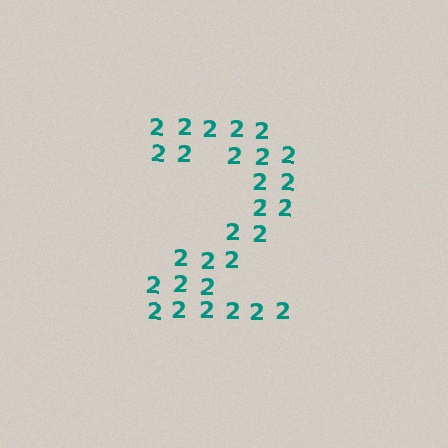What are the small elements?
The small elements are digit 2's.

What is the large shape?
The large shape is the digit 2.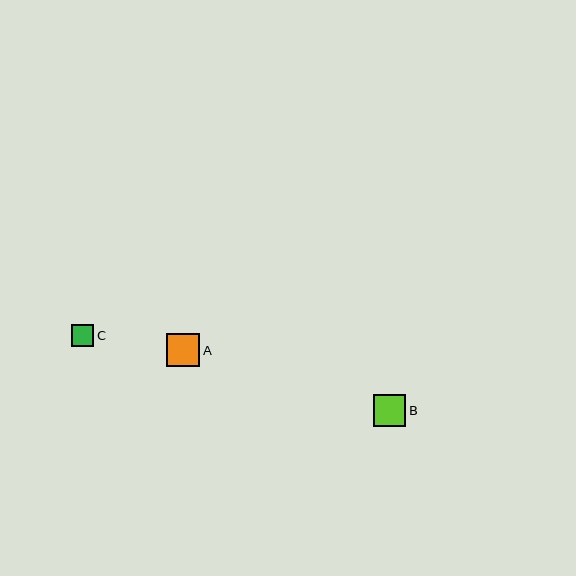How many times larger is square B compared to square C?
Square B is approximately 1.5 times the size of square C.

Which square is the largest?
Square A is the largest with a size of approximately 33 pixels.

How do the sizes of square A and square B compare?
Square A and square B are approximately the same size.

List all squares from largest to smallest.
From largest to smallest: A, B, C.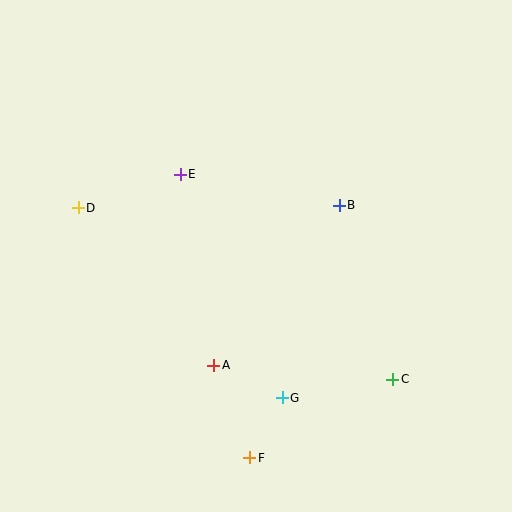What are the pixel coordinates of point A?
Point A is at (214, 365).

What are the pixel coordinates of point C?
Point C is at (393, 379).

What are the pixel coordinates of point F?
Point F is at (250, 458).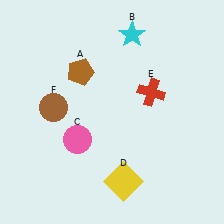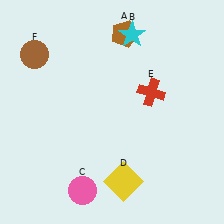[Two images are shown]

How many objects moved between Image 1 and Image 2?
3 objects moved between the two images.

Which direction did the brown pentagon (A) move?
The brown pentagon (A) moved right.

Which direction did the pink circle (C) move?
The pink circle (C) moved down.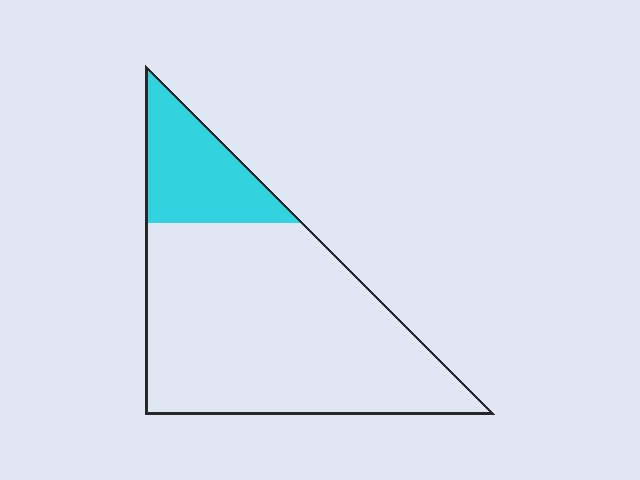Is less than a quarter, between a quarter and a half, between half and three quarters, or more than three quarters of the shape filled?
Less than a quarter.